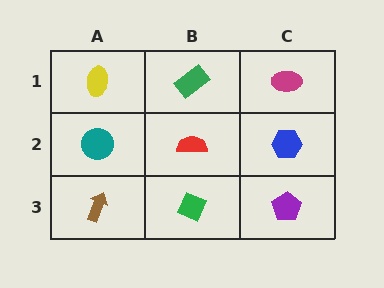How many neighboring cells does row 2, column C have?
3.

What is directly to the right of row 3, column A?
A green diamond.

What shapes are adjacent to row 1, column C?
A blue hexagon (row 2, column C), a green rectangle (row 1, column B).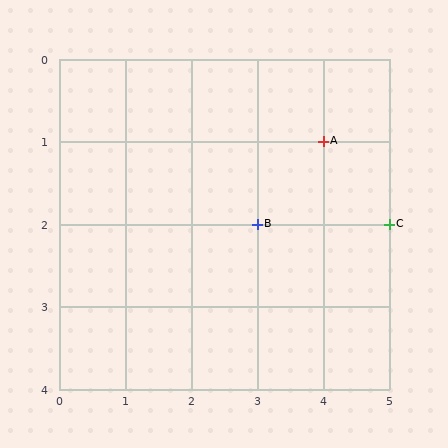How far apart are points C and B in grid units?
Points C and B are 2 columns apart.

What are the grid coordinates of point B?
Point B is at grid coordinates (3, 2).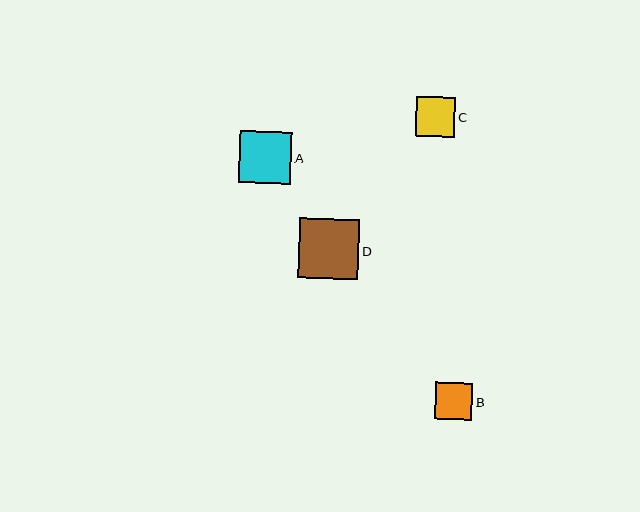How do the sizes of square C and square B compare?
Square C and square B are approximately the same size.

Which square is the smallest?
Square B is the smallest with a size of approximately 37 pixels.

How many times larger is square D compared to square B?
Square D is approximately 1.6 times the size of square B.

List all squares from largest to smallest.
From largest to smallest: D, A, C, B.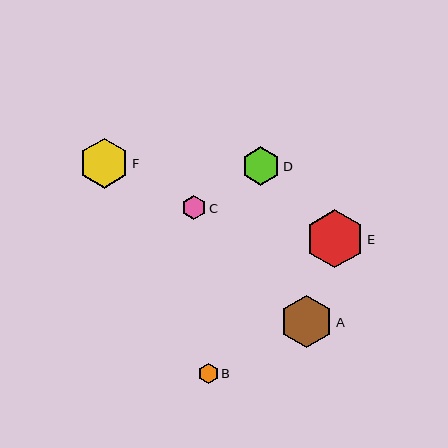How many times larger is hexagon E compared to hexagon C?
Hexagon E is approximately 2.4 times the size of hexagon C.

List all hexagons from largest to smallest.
From largest to smallest: E, A, F, D, C, B.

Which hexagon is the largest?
Hexagon E is the largest with a size of approximately 58 pixels.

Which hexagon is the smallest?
Hexagon B is the smallest with a size of approximately 20 pixels.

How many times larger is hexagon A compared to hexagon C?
Hexagon A is approximately 2.1 times the size of hexagon C.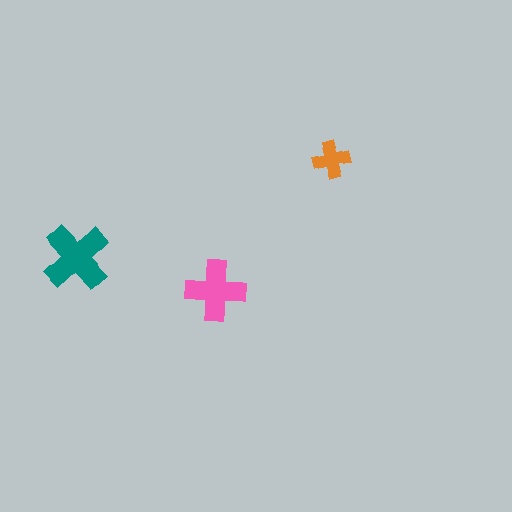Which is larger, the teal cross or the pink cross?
The teal one.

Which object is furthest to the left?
The teal cross is leftmost.